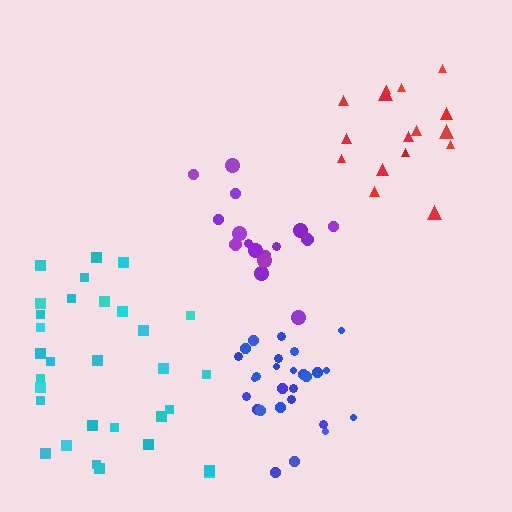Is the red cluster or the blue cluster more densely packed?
Blue.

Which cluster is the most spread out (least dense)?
Cyan.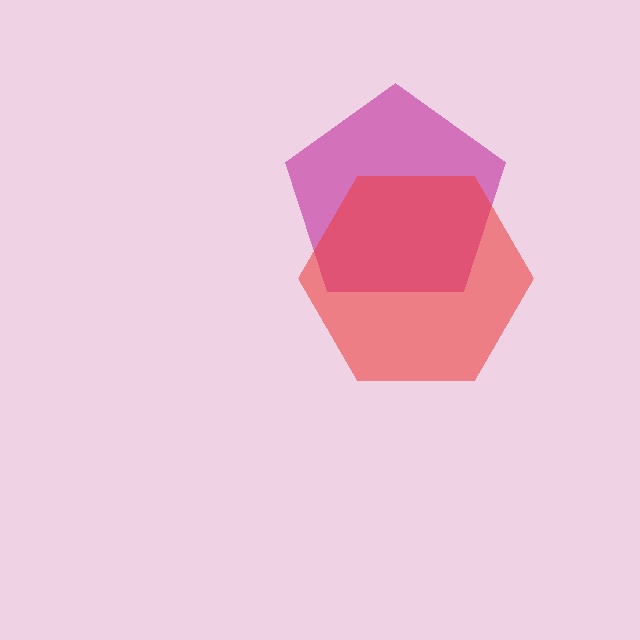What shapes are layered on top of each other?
The layered shapes are: a magenta pentagon, a red hexagon.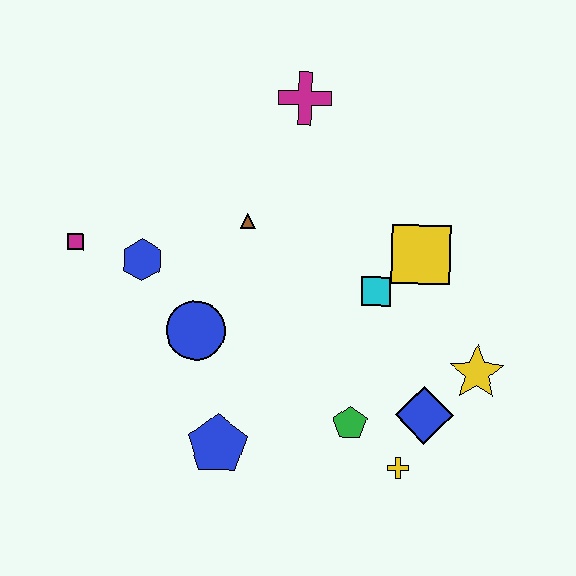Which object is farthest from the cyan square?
The magenta square is farthest from the cyan square.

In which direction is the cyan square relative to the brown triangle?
The cyan square is to the right of the brown triangle.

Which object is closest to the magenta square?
The blue hexagon is closest to the magenta square.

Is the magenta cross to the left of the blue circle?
No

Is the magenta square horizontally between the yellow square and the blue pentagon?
No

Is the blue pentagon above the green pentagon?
No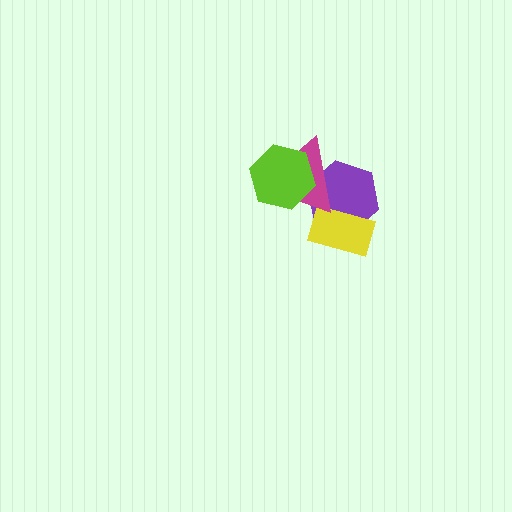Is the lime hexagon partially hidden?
No, no other shape covers it.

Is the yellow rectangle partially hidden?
Yes, it is partially covered by another shape.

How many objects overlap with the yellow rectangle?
2 objects overlap with the yellow rectangle.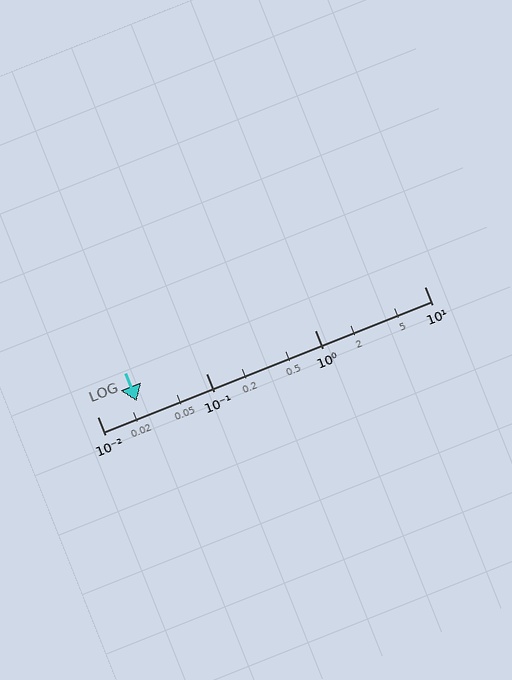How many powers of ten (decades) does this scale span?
The scale spans 3 decades, from 0.01 to 10.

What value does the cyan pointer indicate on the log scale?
The pointer indicates approximately 0.023.